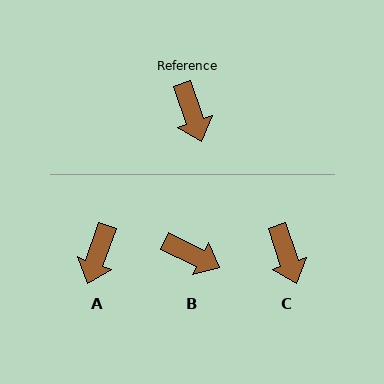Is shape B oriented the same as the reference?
No, it is off by about 45 degrees.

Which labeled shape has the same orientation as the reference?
C.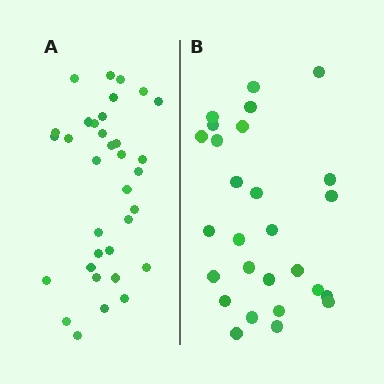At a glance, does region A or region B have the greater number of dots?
Region A (the left region) has more dots.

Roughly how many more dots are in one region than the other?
Region A has roughly 8 or so more dots than region B.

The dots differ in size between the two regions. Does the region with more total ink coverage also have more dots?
No. Region B has more total ink coverage because its dots are larger, but region A actually contains more individual dots. Total area can be misleading — the number of items is what matters here.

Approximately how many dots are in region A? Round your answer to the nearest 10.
About 30 dots. (The exact count is 34, which rounds to 30.)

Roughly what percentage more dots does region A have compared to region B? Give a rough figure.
About 25% more.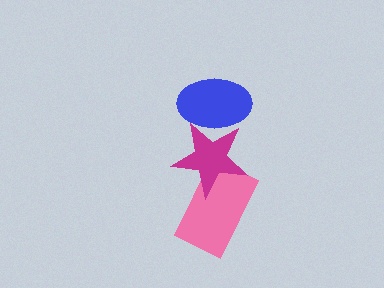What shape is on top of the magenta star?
The blue ellipse is on top of the magenta star.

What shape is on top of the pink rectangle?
The magenta star is on top of the pink rectangle.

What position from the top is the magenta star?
The magenta star is 2nd from the top.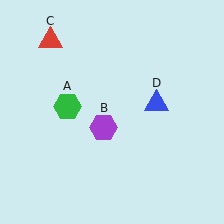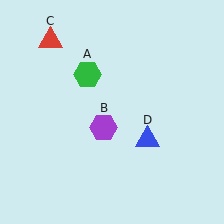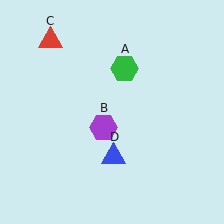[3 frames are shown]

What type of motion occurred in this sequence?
The green hexagon (object A), blue triangle (object D) rotated clockwise around the center of the scene.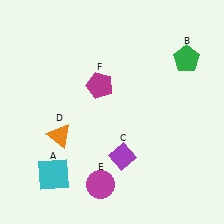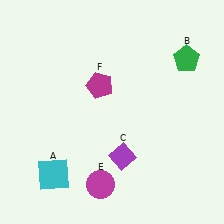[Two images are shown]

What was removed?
The orange triangle (D) was removed in Image 2.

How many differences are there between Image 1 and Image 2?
There is 1 difference between the two images.